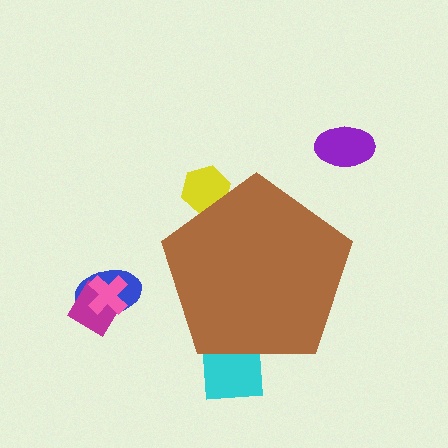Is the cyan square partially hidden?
Yes, the cyan square is partially hidden behind the brown pentagon.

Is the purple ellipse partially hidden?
No, the purple ellipse is fully visible.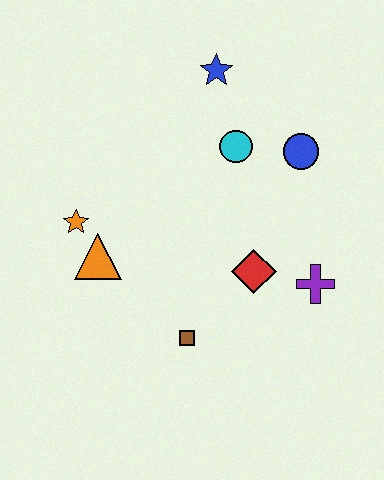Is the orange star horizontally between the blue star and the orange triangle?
No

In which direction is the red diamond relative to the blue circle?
The red diamond is below the blue circle.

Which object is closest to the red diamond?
The purple cross is closest to the red diamond.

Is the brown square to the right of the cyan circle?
No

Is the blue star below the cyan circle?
No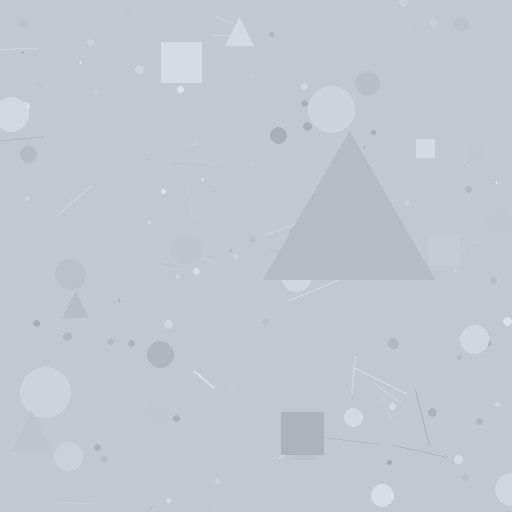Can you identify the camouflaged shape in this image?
The camouflaged shape is a triangle.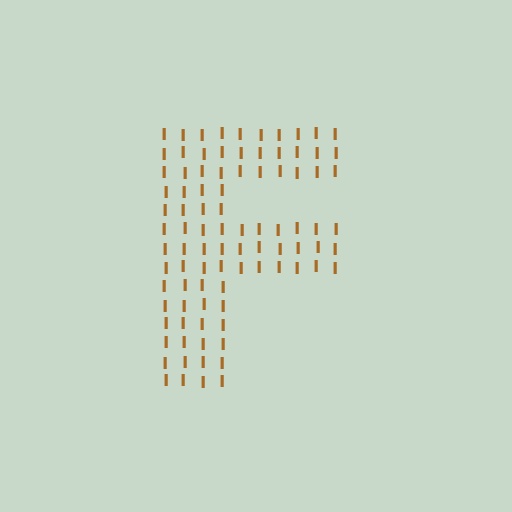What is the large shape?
The large shape is the letter F.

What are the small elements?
The small elements are letter I's.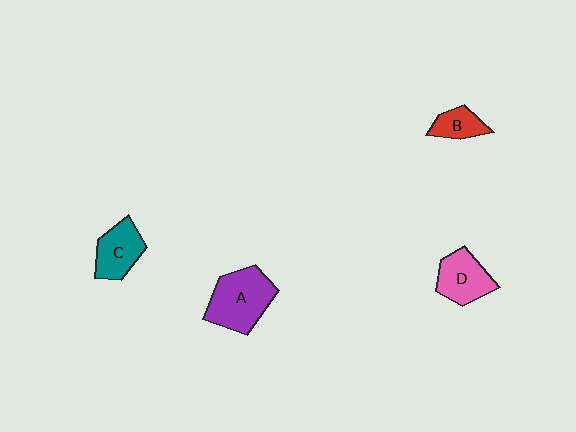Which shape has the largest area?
Shape A (purple).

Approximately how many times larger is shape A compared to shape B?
Approximately 2.3 times.